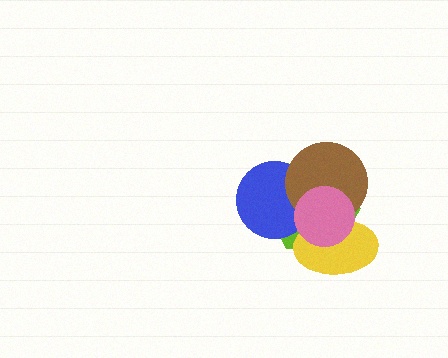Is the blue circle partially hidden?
Yes, it is partially covered by another shape.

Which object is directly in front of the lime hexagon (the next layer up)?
The blue circle is directly in front of the lime hexagon.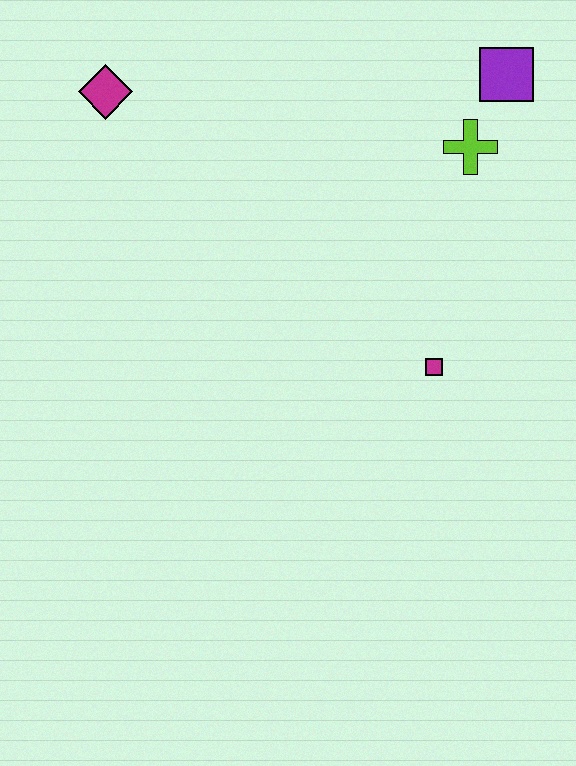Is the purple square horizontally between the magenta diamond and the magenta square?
No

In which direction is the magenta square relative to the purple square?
The magenta square is below the purple square.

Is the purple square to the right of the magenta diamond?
Yes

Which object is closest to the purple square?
The lime cross is closest to the purple square.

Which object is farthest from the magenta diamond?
The magenta square is farthest from the magenta diamond.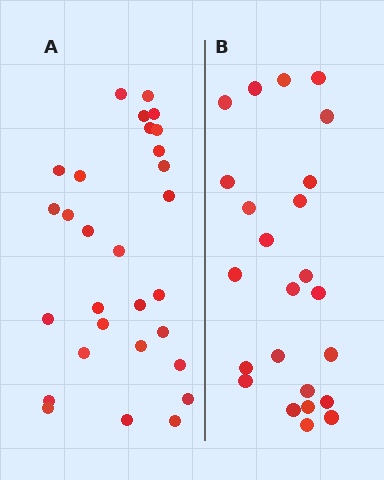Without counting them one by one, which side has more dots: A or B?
Region A (the left region) has more dots.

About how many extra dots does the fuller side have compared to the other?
Region A has about 5 more dots than region B.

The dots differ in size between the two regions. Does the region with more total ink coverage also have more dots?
No. Region B has more total ink coverage because its dots are larger, but region A actually contains more individual dots. Total area can be misleading — the number of items is what matters here.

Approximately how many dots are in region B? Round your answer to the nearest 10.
About 20 dots. (The exact count is 24, which rounds to 20.)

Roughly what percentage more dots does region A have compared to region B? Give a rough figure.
About 20% more.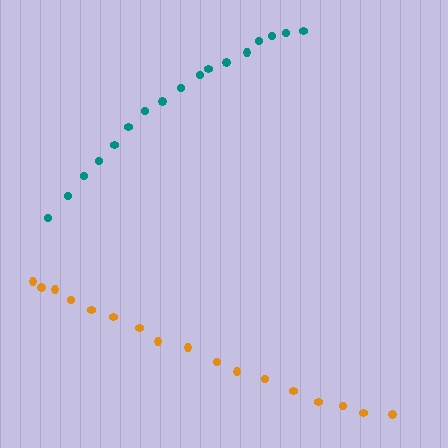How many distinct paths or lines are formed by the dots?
There are 2 distinct paths.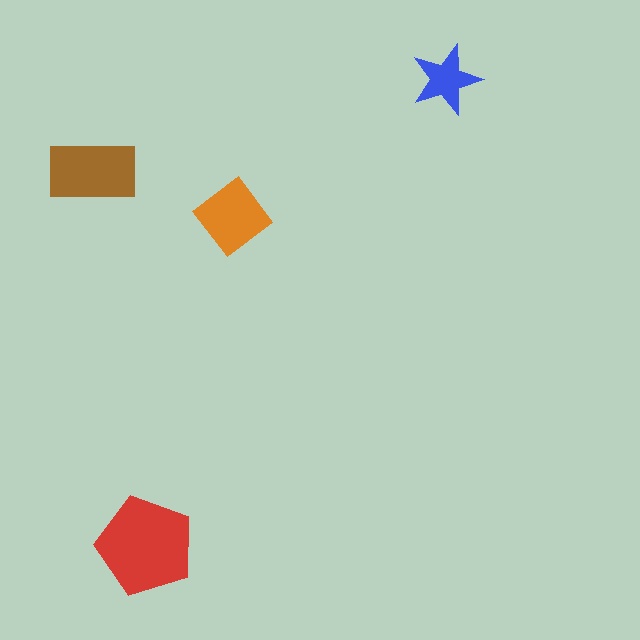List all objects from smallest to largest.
The blue star, the orange diamond, the brown rectangle, the red pentagon.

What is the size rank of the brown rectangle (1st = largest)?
2nd.